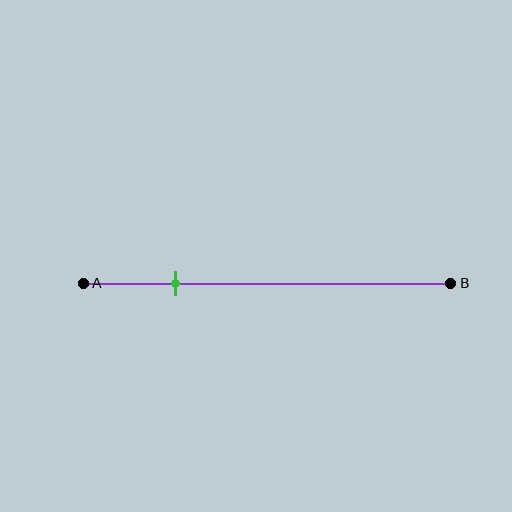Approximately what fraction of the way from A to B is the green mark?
The green mark is approximately 25% of the way from A to B.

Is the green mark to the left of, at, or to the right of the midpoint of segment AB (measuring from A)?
The green mark is to the left of the midpoint of segment AB.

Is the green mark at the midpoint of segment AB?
No, the mark is at about 25% from A, not at the 50% midpoint.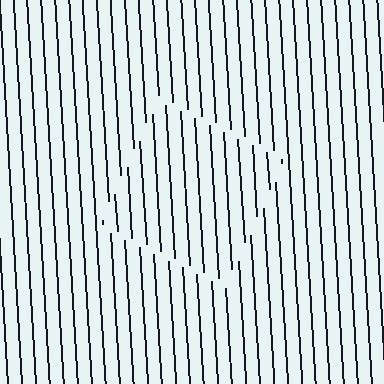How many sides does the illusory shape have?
4 sides — the line-ends trace a square.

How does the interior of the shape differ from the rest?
The interior of the shape contains the same grating, shifted by half a period — the contour is defined by the phase discontinuity where line-ends from the inner and outer gratings abut.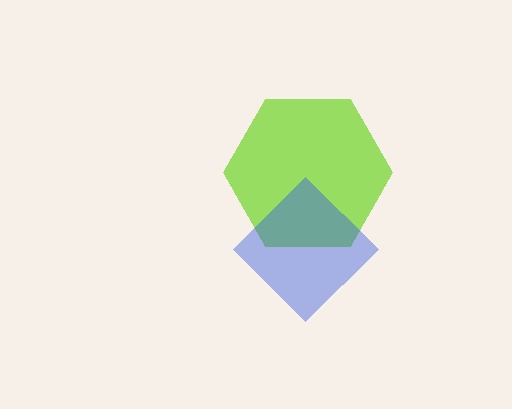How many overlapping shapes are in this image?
There are 2 overlapping shapes in the image.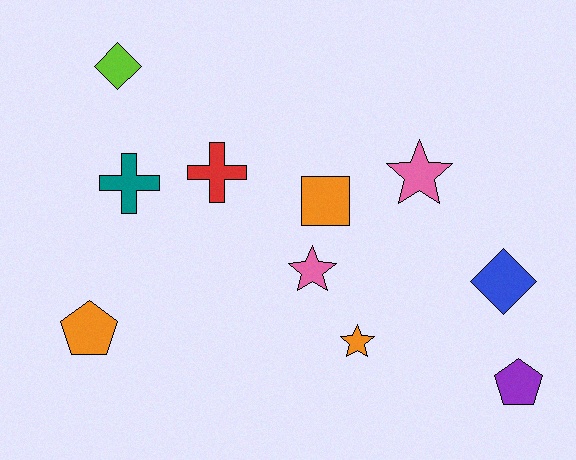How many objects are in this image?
There are 10 objects.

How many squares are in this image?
There is 1 square.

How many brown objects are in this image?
There are no brown objects.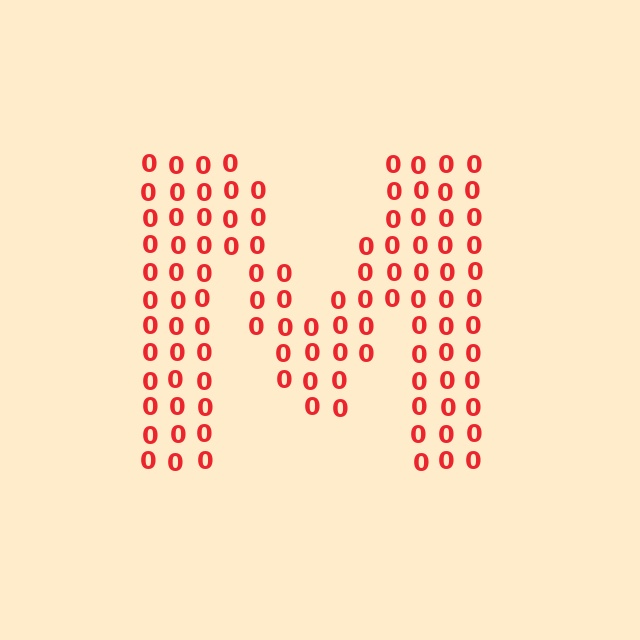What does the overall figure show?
The overall figure shows the letter M.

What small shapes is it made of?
It is made of small digit 0's.